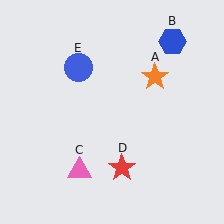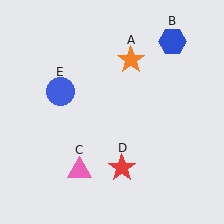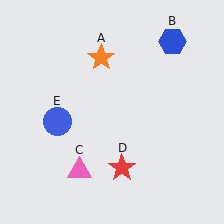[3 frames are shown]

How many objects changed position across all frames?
2 objects changed position: orange star (object A), blue circle (object E).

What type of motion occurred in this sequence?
The orange star (object A), blue circle (object E) rotated counterclockwise around the center of the scene.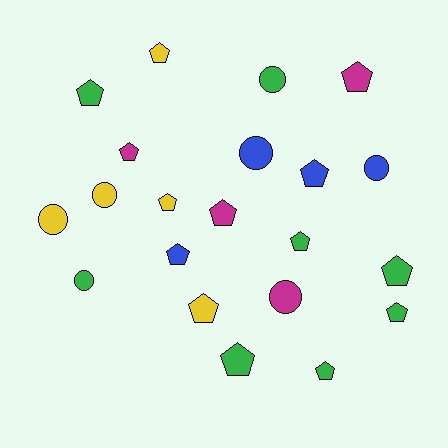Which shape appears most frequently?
Pentagon, with 14 objects.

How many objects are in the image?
There are 21 objects.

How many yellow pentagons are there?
There are 3 yellow pentagons.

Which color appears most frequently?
Green, with 8 objects.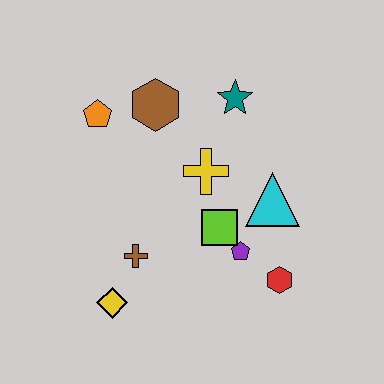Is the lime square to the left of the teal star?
Yes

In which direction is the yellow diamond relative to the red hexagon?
The yellow diamond is to the left of the red hexagon.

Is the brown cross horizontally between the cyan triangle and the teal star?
No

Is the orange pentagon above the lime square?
Yes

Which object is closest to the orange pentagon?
The brown hexagon is closest to the orange pentagon.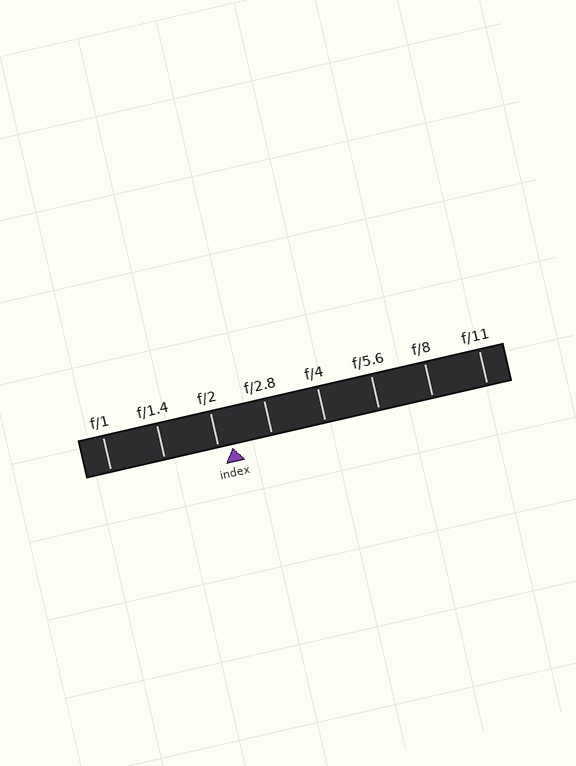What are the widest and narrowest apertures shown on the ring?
The widest aperture shown is f/1 and the narrowest is f/11.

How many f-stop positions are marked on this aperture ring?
There are 8 f-stop positions marked.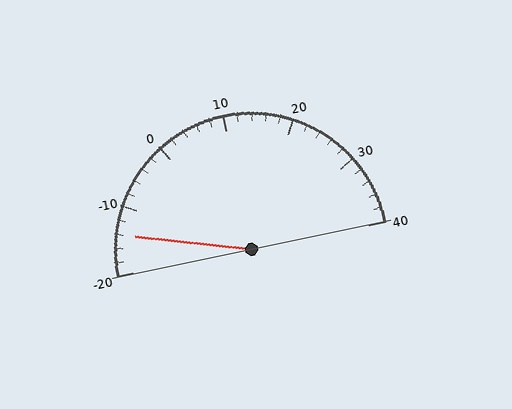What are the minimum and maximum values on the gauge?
The gauge ranges from -20 to 40.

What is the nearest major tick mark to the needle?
The nearest major tick mark is -10.